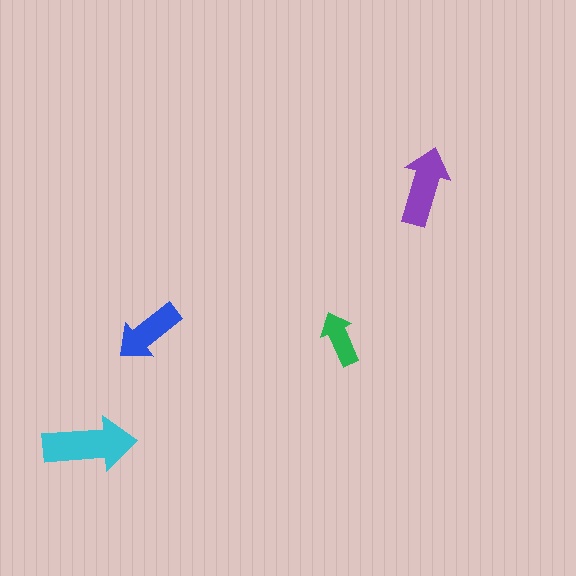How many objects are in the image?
There are 4 objects in the image.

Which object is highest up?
The purple arrow is topmost.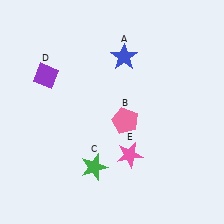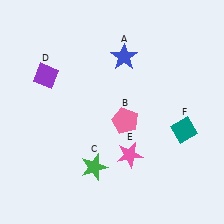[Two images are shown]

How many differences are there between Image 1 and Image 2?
There is 1 difference between the two images.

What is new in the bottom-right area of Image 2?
A teal diamond (F) was added in the bottom-right area of Image 2.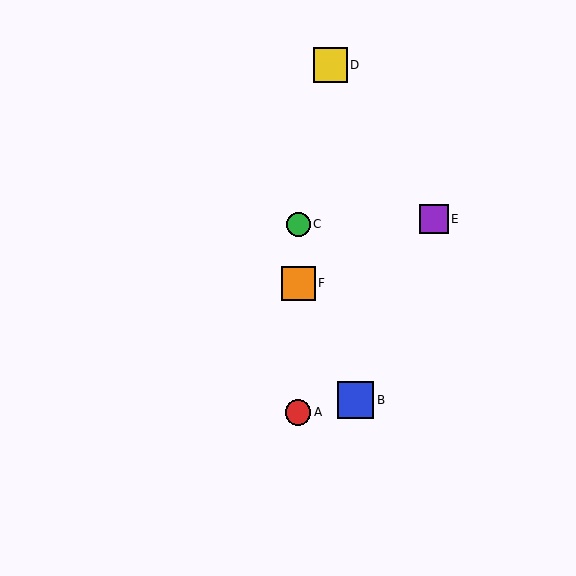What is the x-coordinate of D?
Object D is at x≈330.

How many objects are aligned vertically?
3 objects (A, C, F) are aligned vertically.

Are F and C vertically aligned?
Yes, both are at x≈298.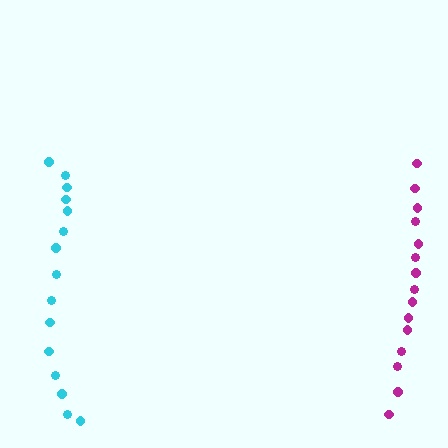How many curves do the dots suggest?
There are 2 distinct paths.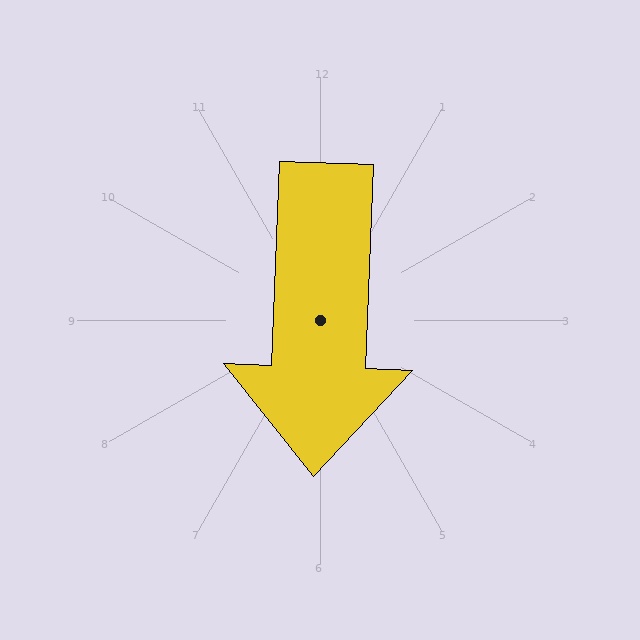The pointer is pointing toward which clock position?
Roughly 6 o'clock.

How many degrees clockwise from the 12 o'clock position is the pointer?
Approximately 182 degrees.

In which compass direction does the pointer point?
South.